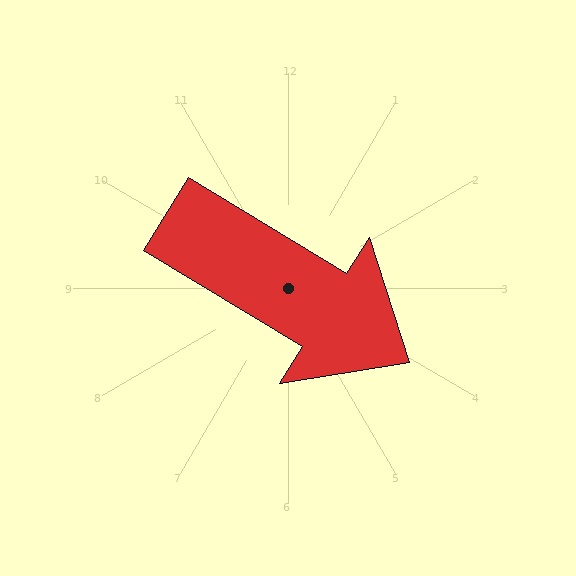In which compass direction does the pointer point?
Southeast.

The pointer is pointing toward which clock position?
Roughly 4 o'clock.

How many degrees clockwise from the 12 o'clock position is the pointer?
Approximately 121 degrees.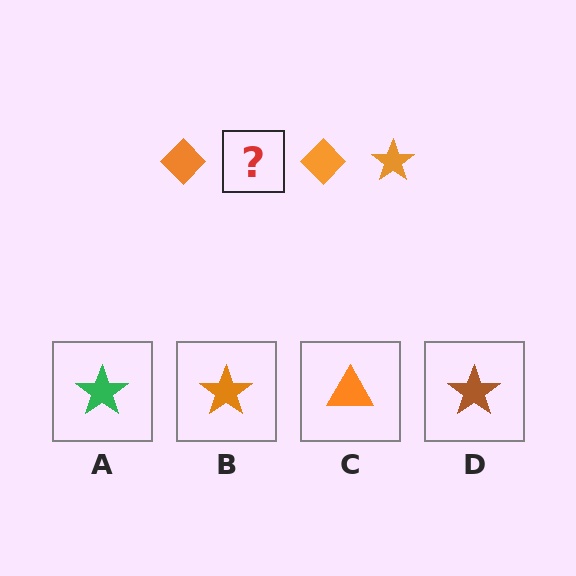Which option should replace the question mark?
Option B.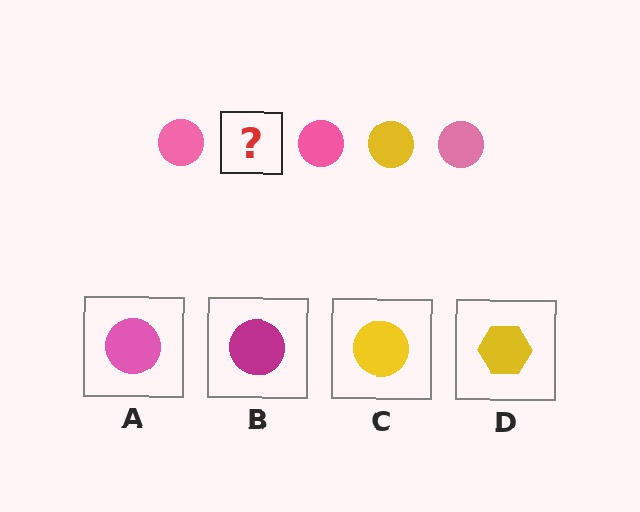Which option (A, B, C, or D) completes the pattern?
C.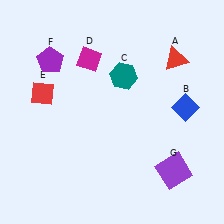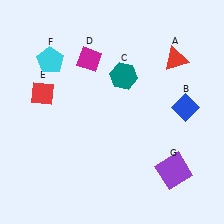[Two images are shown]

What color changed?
The pentagon (F) changed from purple in Image 1 to cyan in Image 2.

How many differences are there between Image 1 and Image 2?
There is 1 difference between the two images.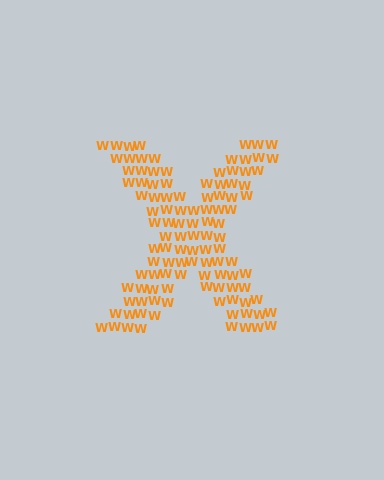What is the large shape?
The large shape is the letter X.